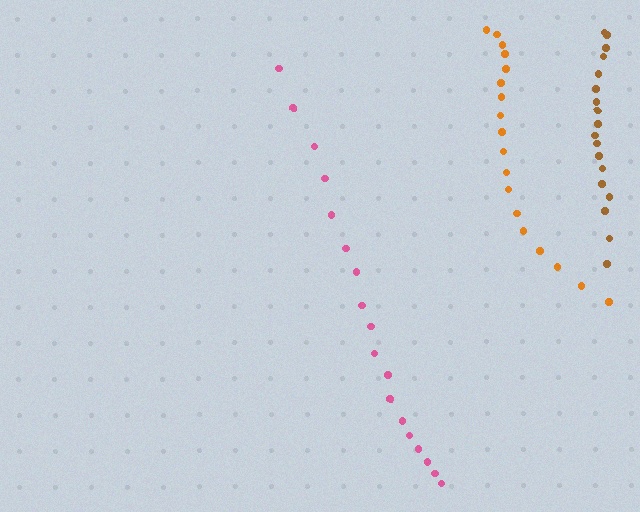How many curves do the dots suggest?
There are 3 distinct paths.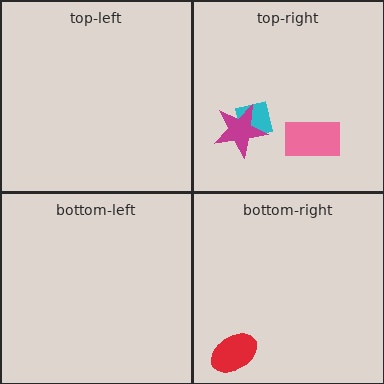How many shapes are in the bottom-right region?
1.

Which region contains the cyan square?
The top-right region.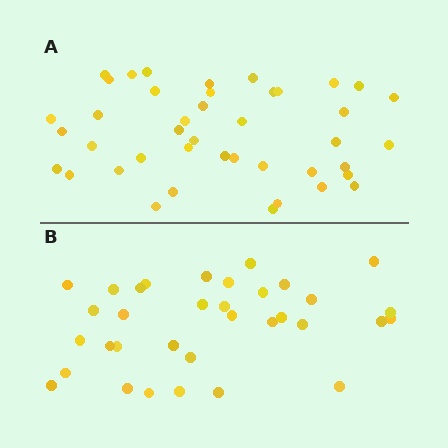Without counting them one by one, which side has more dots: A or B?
Region A (the top region) has more dots.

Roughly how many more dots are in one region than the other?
Region A has roughly 8 or so more dots than region B.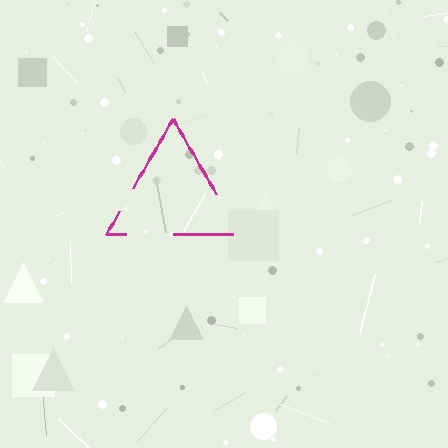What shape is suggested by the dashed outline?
The dashed outline suggests a triangle.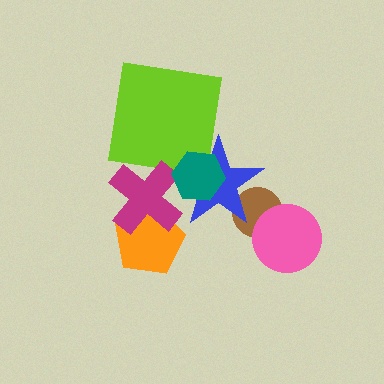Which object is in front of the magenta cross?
The teal hexagon is in front of the magenta cross.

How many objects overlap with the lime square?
2 objects overlap with the lime square.